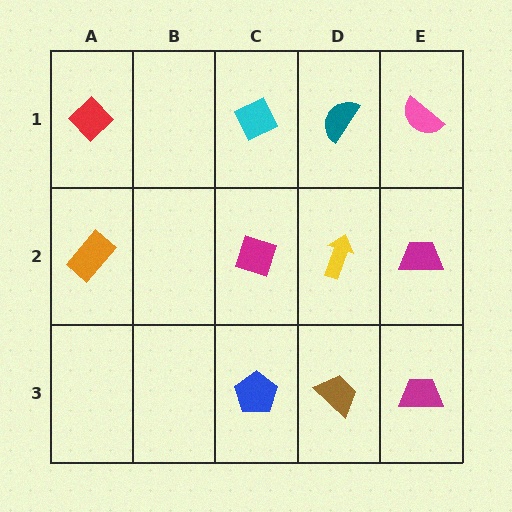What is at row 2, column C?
A magenta diamond.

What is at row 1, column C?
A cyan diamond.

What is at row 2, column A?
An orange rectangle.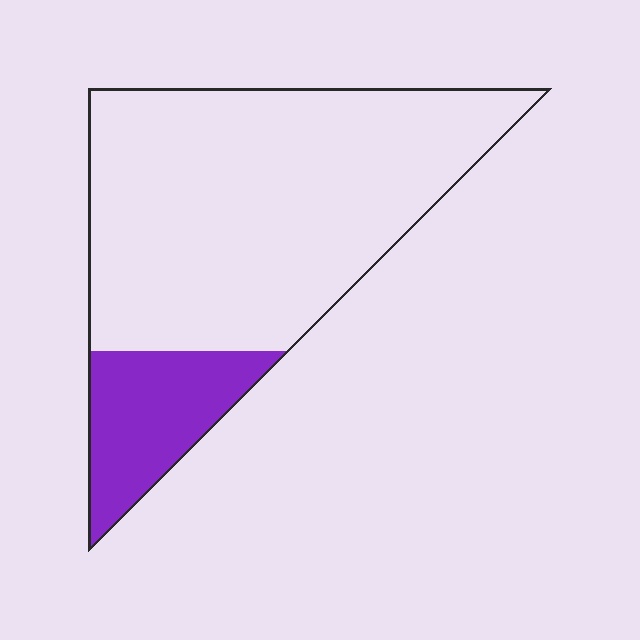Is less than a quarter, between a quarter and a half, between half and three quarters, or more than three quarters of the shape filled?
Less than a quarter.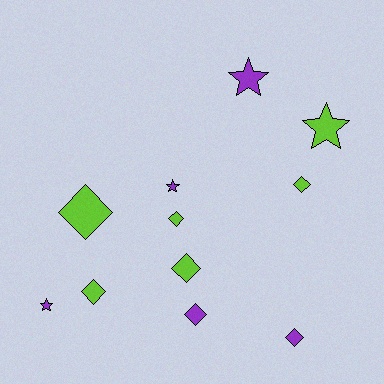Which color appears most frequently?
Lime, with 6 objects.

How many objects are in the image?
There are 11 objects.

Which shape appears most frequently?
Diamond, with 7 objects.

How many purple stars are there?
There are 3 purple stars.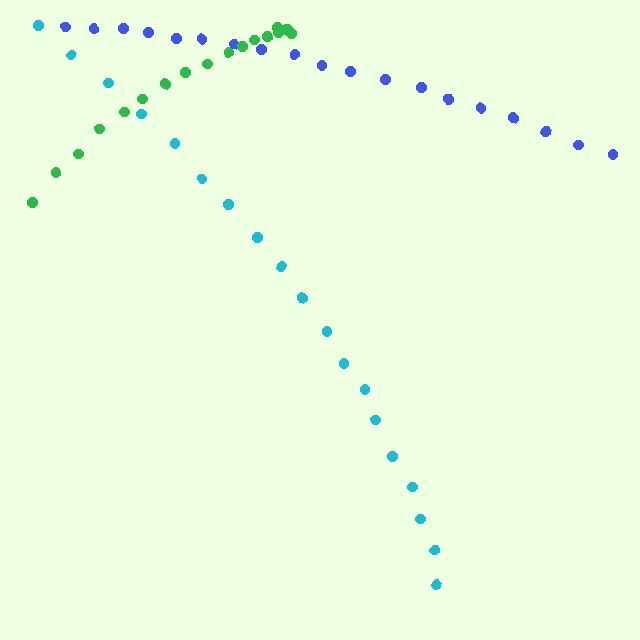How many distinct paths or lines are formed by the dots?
There are 3 distinct paths.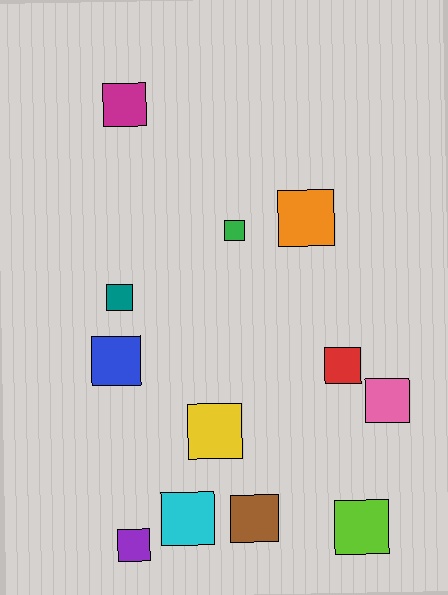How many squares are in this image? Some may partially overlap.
There are 12 squares.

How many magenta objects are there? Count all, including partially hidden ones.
There is 1 magenta object.